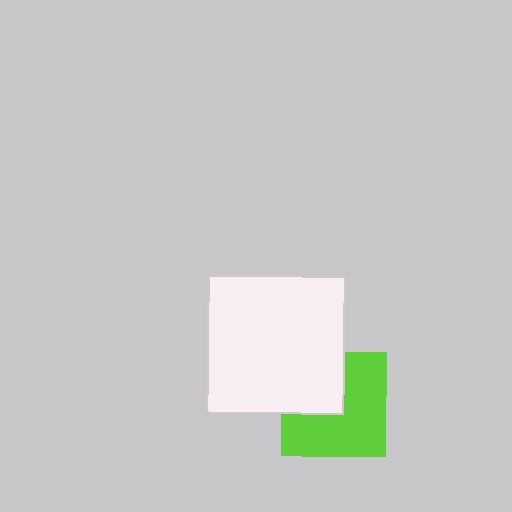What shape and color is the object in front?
The object in front is a white square.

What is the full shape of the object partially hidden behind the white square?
The partially hidden object is a lime square.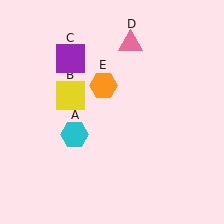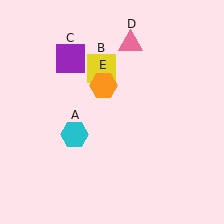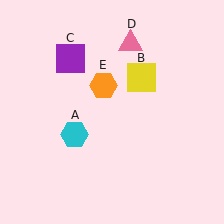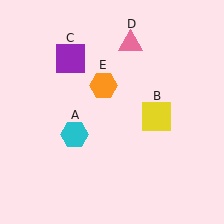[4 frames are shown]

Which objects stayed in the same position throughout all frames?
Cyan hexagon (object A) and purple square (object C) and pink triangle (object D) and orange hexagon (object E) remained stationary.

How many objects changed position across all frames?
1 object changed position: yellow square (object B).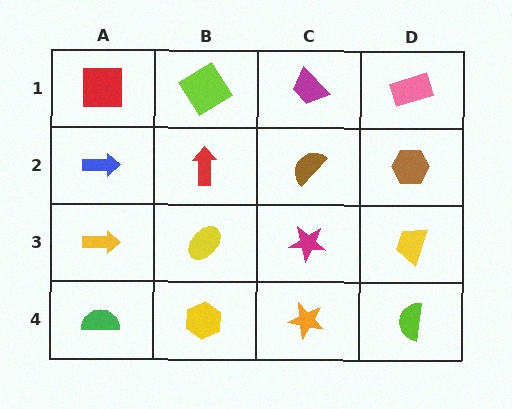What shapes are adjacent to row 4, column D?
A yellow trapezoid (row 3, column D), an orange star (row 4, column C).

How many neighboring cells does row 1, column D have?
2.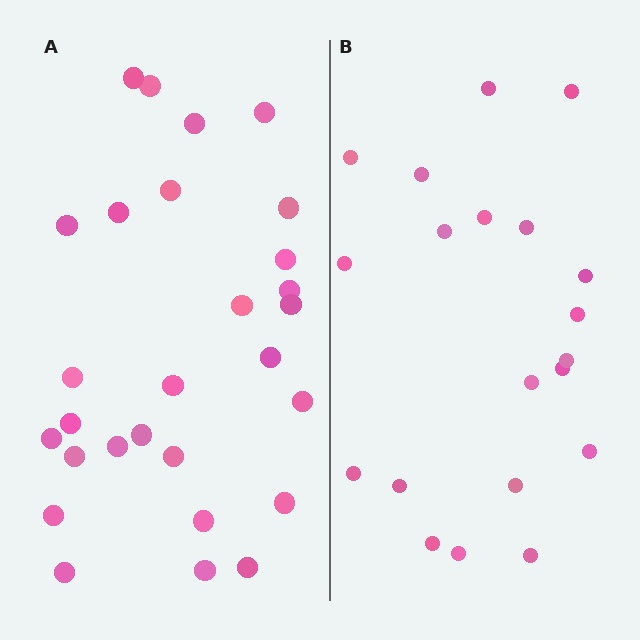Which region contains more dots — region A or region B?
Region A (the left region) has more dots.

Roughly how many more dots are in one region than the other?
Region A has roughly 8 or so more dots than region B.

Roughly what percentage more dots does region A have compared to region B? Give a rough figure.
About 40% more.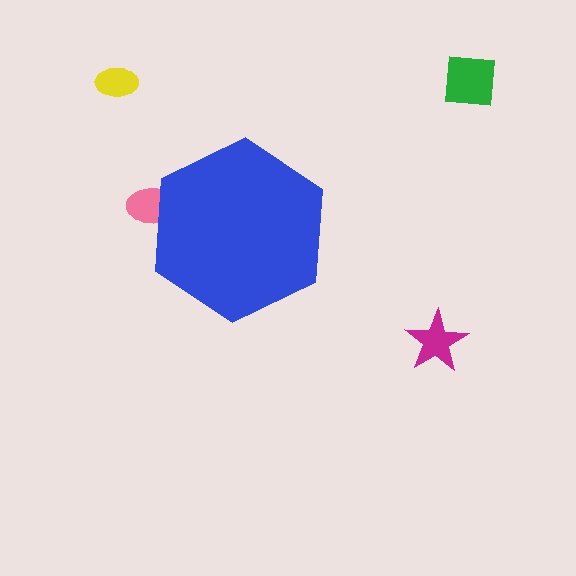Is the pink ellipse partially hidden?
Yes, the pink ellipse is partially hidden behind the blue hexagon.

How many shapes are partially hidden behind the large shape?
1 shape is partially hidden.